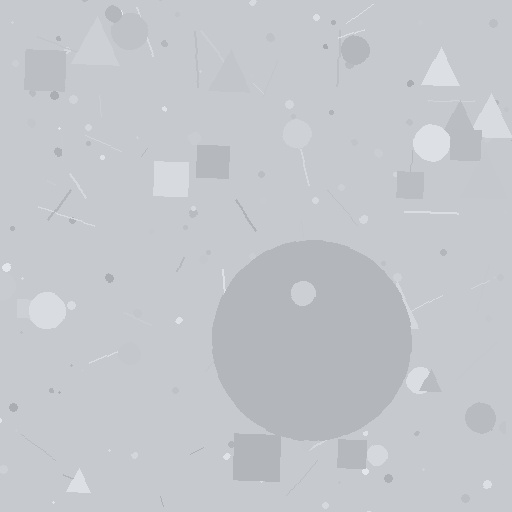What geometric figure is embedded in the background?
A circle is embedded in the background.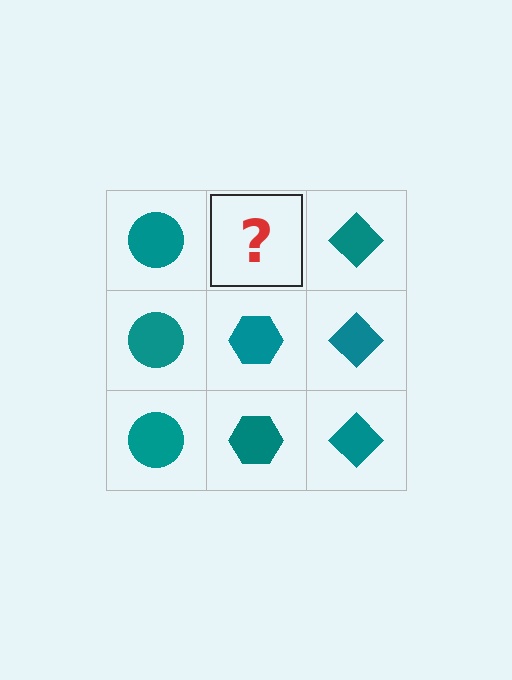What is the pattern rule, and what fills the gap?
The rule is that each column has a consistent shape. The gap should be filled with a teal hexagon.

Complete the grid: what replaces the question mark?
The question mark should be replaced with a teal hexagon.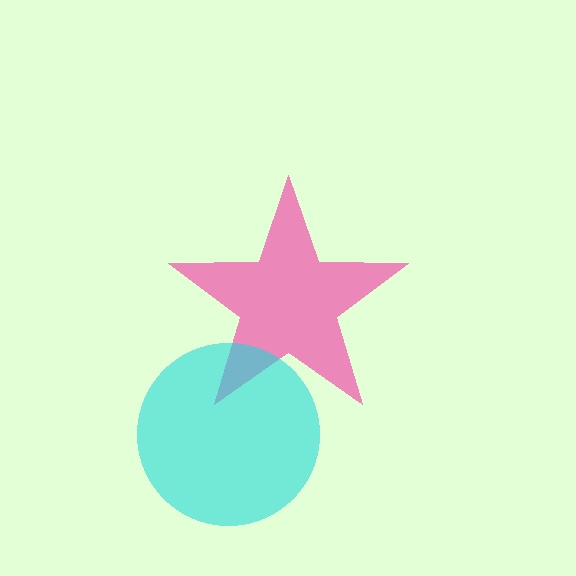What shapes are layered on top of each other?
The layered shapes are: a pink star, a cyan circle.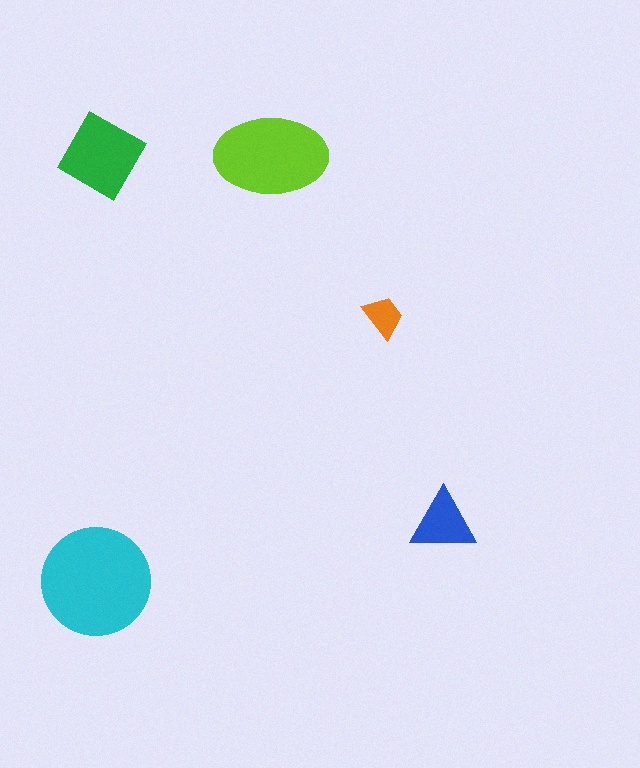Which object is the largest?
The cyan circle.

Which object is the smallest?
The orange trapezoid.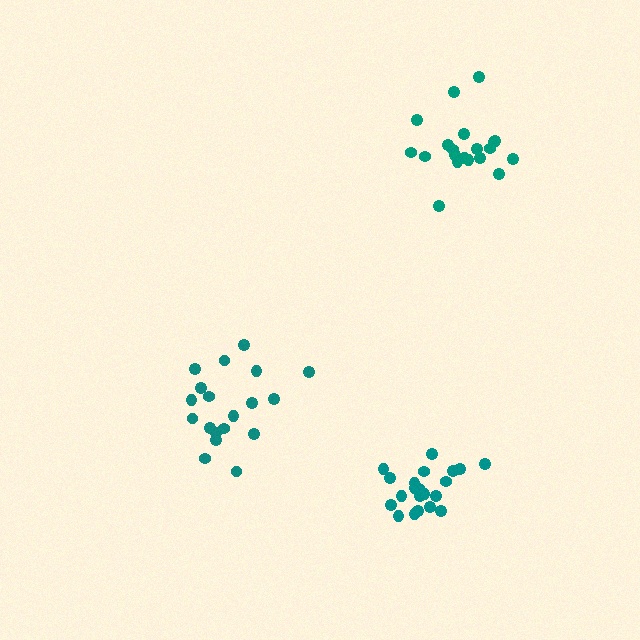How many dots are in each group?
Group 1: 19 dots, Group 2: 21 dots, Group 3: 20 dots (60 total).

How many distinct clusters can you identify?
There are 3 distinct clusters.